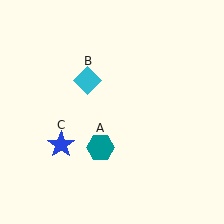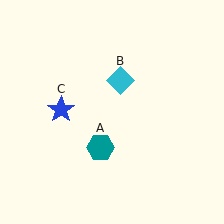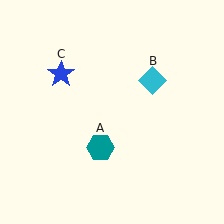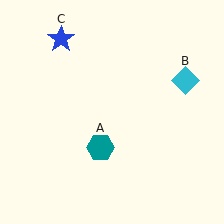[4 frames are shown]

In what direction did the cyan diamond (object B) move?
The cyan diamond (object B) moved right.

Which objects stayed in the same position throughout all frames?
Teal hexagon (object A) remained stationary.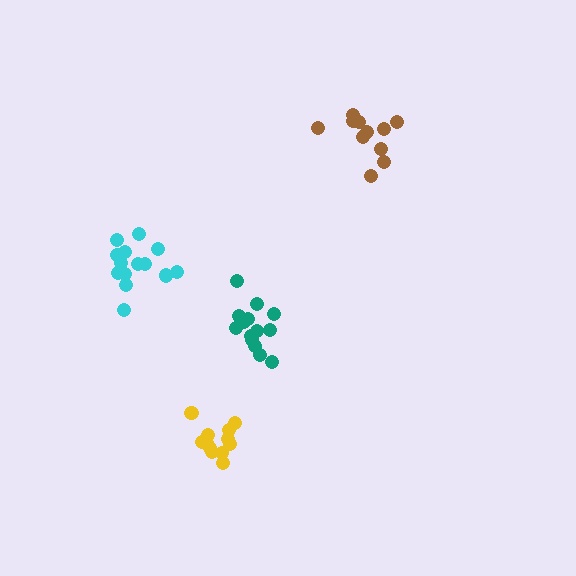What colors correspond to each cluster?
The clusters are colored: brown, yellow, cyan, teal.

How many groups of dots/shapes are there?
There are 4 groups.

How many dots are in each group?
Group 1: 11 dots, Group 2: 12 dots, Group 3: 14 dots, Group 4: 14 dots (51 total).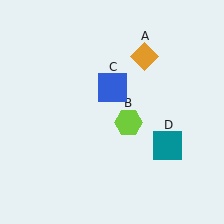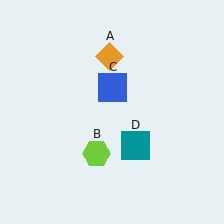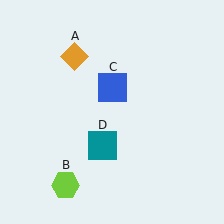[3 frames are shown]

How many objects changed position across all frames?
3 objects changed position: orange diamond (object A), lime hexagon (object B), teal square (object D).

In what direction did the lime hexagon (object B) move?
The lime hexagon (object B) moved down and to the left.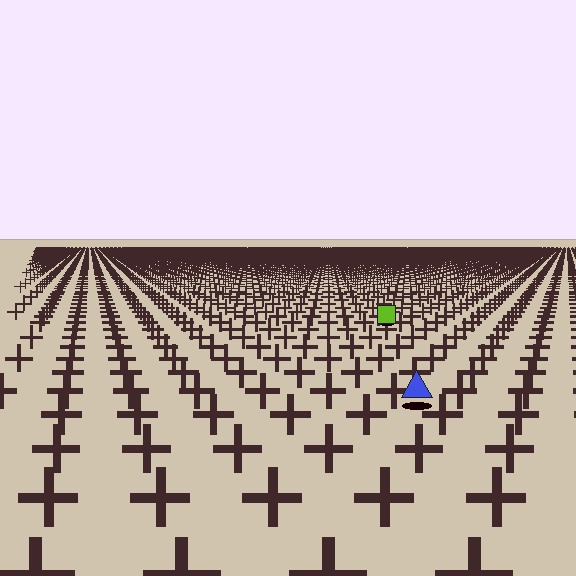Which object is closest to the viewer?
The blue triangle is closest. The texture marks near it are larger and more spread out.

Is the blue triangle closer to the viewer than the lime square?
Yes. The blue triangle is closer — you can tell from the texture gradient: the ground texture is coarser near it.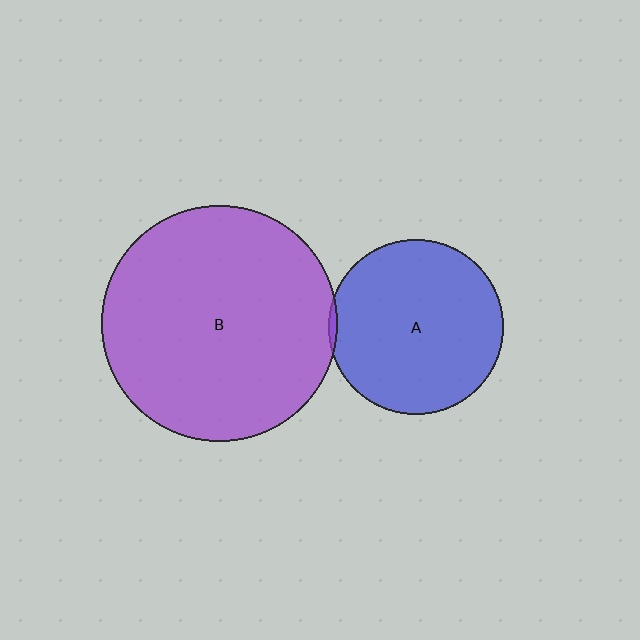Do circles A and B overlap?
Yes.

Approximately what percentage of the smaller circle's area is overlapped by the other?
Approximately 5%.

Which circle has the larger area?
Circle B (purple).